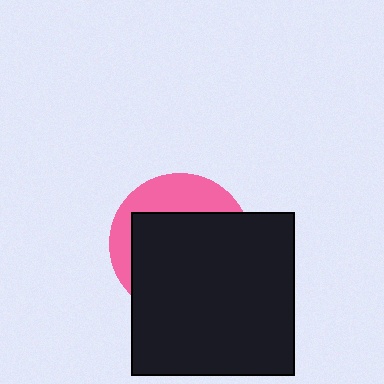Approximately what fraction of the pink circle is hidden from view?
Roughly 69% of the pink circle is hidden behind the black square.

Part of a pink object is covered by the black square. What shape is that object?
It is a circle.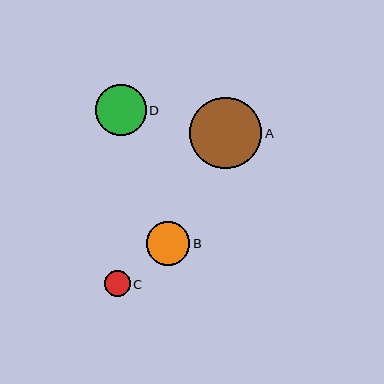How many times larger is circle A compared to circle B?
Circle A is approximately 1.6 times the size of circle B.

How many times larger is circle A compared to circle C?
Circle A is approximately 2.8 times the size of circle C.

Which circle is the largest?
Circle A is the largest with a size of approximately 72 pixels.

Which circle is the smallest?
Circle C is the smallest with a size of approximately 26 pixels.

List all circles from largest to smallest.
From largest to smallest: A, D, B, C.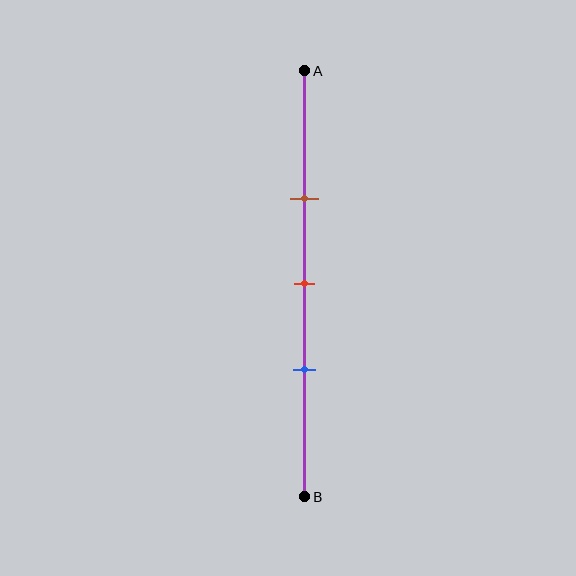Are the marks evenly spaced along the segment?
Yes, the marks are approximately evenly spaced.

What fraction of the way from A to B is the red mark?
The red mark is approximately 50% (0.5) of the way from A to B.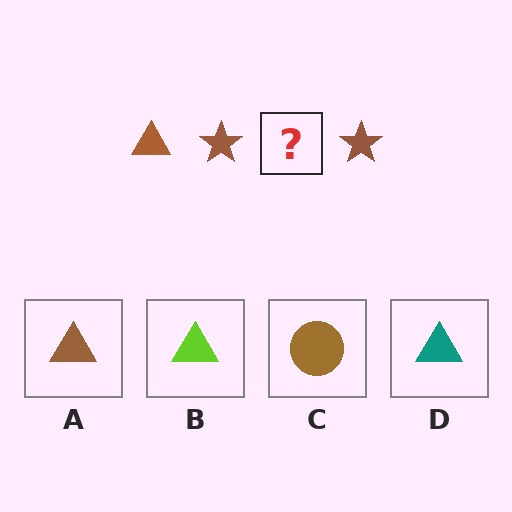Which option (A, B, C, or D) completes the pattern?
A.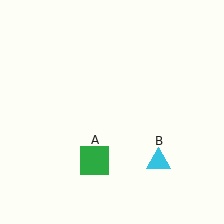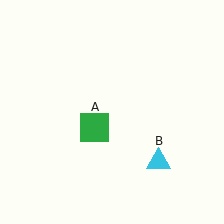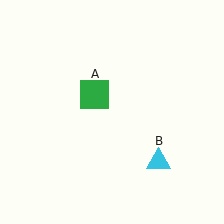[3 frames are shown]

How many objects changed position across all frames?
1 object changed position: green square (object A).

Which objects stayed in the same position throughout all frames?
Cyan triangle (object B) remained stationary.